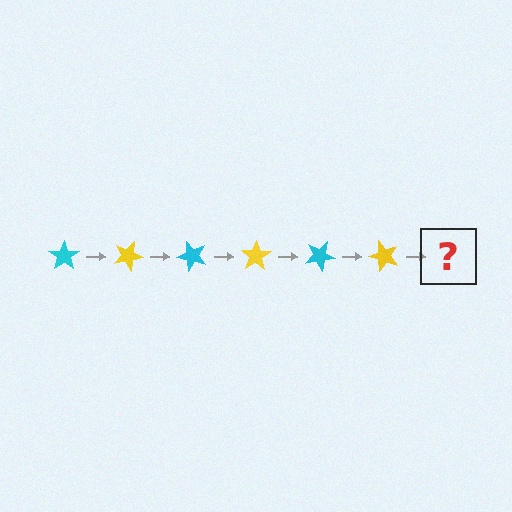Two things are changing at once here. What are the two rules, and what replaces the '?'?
The two rules are that it rotates 25 degrees each step and the color cycles through cyan and yellow. The '?' should be a cyan star, rotated 150 degrees from the start.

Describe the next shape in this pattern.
It should be a cyan star, rotated 150 degrees from the start.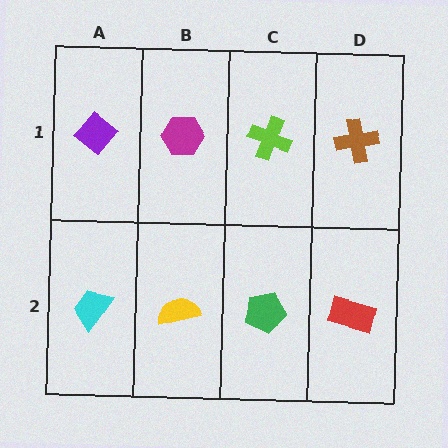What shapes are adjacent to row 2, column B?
A magenta hexagon (row 1, column B), a cyan trapezoid (row 2, column A), a green pentagon (row 2, column C).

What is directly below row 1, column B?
A yellow semicircle.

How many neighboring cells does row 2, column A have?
2.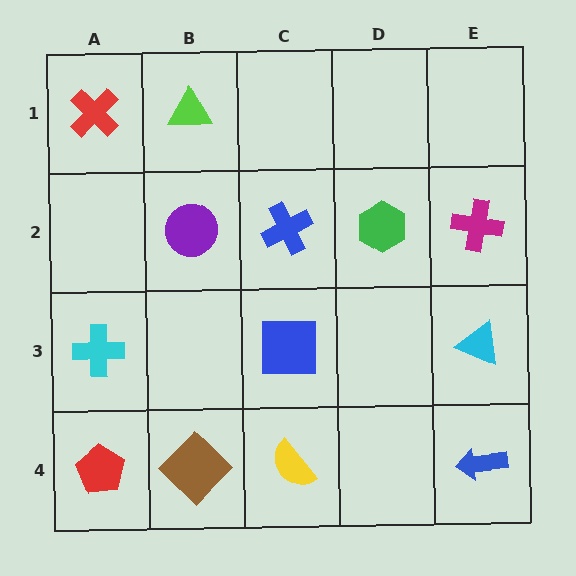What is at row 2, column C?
A blue cross.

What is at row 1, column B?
A lime triangle.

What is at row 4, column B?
A brown diamond.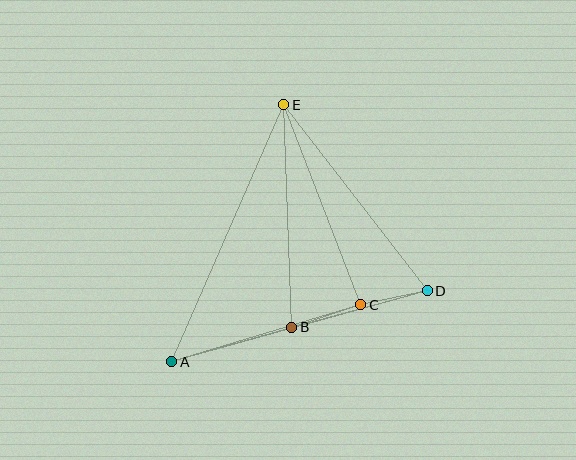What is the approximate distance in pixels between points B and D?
The distance between B and D is approximately 141 pixels.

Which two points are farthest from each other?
Points A and E are farthest from each other.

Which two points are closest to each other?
Points C and D are closest to each other.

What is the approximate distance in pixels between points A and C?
The distance between A and C is approximately 197 pixels.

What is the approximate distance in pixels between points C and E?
The distance between C and E is approximately 214 pixels.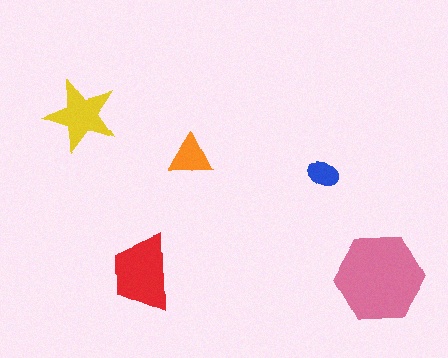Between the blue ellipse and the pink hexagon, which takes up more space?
The pink hexagon.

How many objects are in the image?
There are 5 objects in the image.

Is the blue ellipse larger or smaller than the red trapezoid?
Smaller.